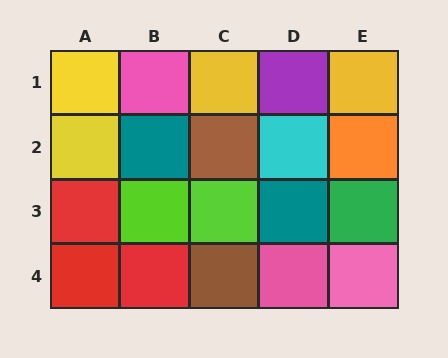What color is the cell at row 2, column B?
Teal.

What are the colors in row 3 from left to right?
Red, lime, lime, teal, green.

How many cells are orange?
1 cell is orange.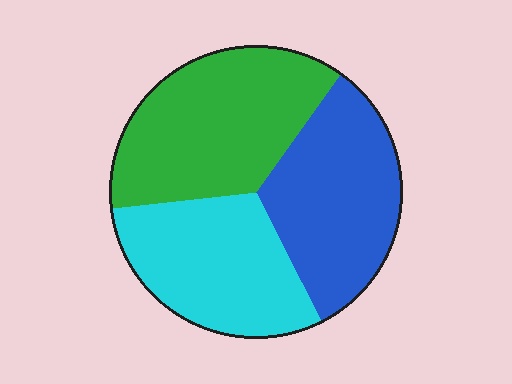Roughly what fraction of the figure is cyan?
Cyan covers 31% of the figure.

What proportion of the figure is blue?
Blue covers about 30% of the figure.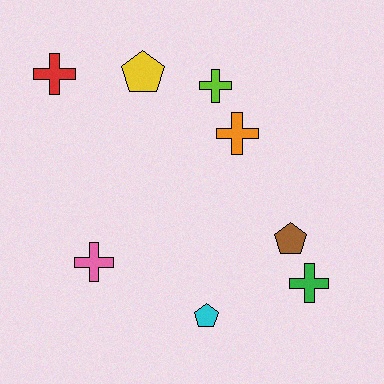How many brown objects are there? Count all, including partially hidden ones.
There is 1 brown object.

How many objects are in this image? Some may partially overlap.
There are 8 objects.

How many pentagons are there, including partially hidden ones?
There are 3 pentagons.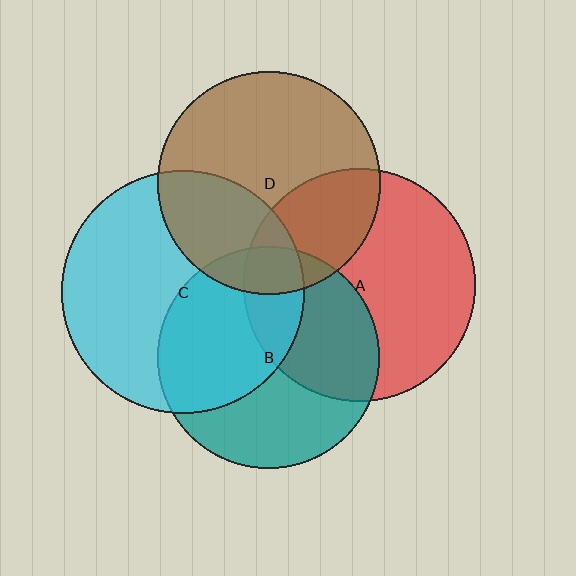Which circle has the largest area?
Circle C (cyan).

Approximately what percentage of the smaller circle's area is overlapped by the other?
Approximately 30%.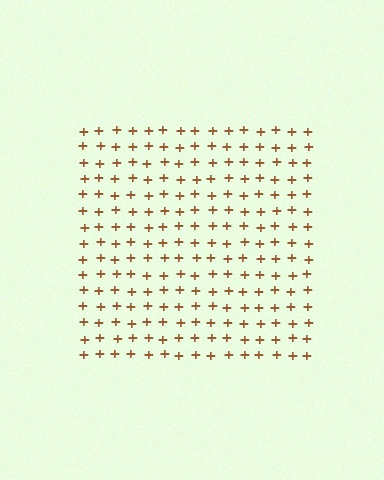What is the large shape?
The large shape is a square.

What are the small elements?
The small elements are plus signs.